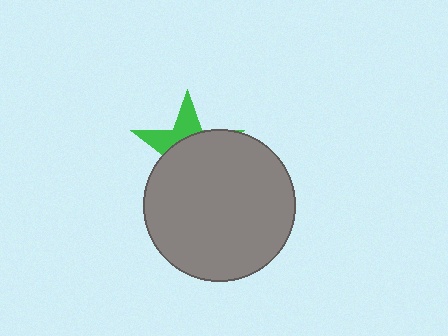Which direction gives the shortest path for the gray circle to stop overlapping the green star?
Moving down gives the shortest separation.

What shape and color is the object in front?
The object in front is a gray circle.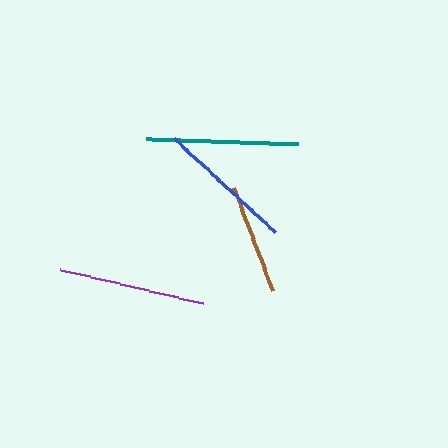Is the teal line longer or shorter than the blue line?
The teal line is longer than the blue line.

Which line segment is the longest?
The teal line is the longest at approximately 152 pixels.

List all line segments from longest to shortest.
From longest to shortest: teal, purple, blue, brown.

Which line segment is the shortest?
The brown line is the shortest at approximately 109 pixels.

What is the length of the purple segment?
The purple segment is approximately 147 pixels long.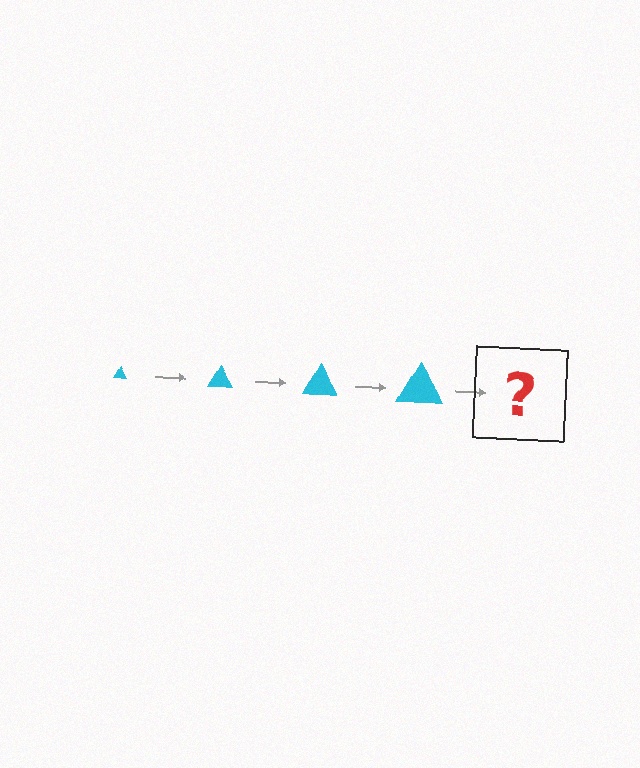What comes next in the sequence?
The next element should be a cyan triangle, larger than the previous one.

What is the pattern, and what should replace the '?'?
The pattern is that the triangle gets progressively larger each step. The '?' should be a cyan triangle, larger than the previous one.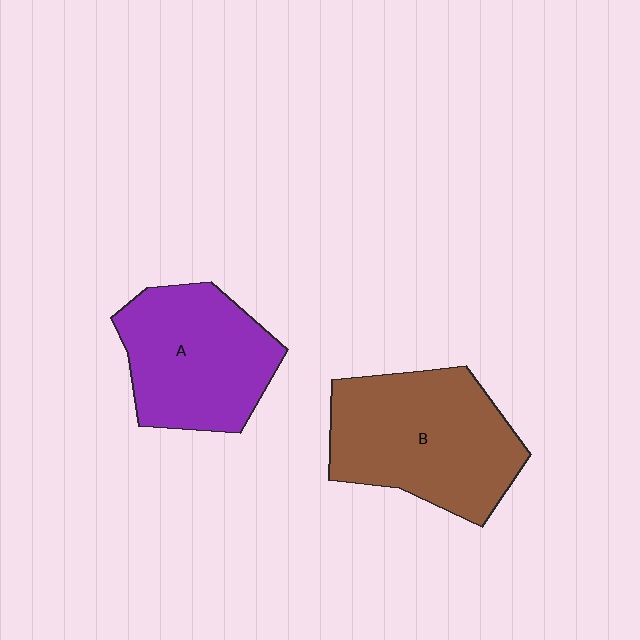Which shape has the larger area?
Shape B (brown).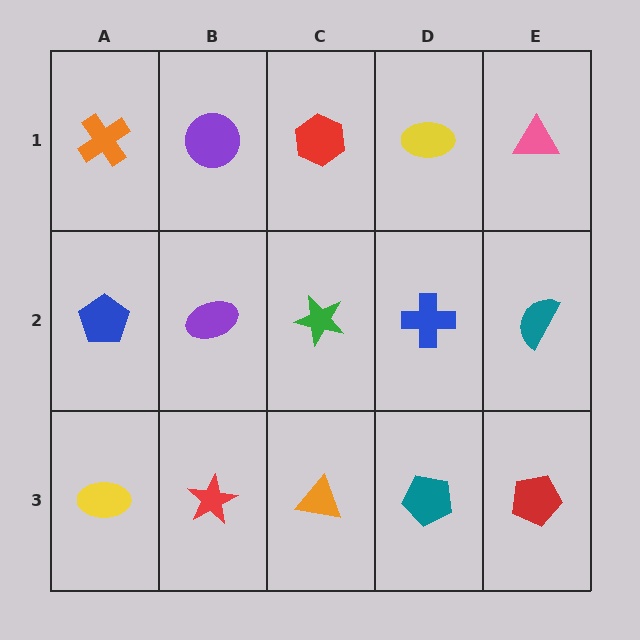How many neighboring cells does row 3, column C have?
3.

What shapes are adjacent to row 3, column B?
A purple ellipse (row 2, column B), a yellow ellipse (row 3, column A), an orange triangle (row 3, column C).